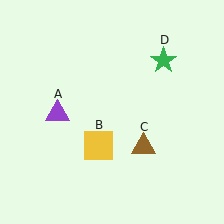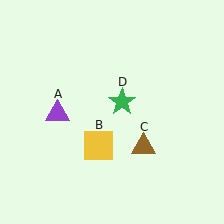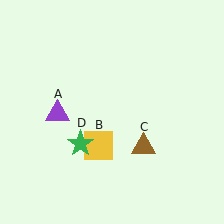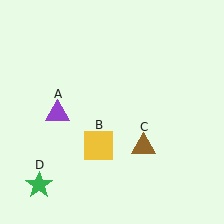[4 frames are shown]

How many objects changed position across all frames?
1 object changed position: green star (object D).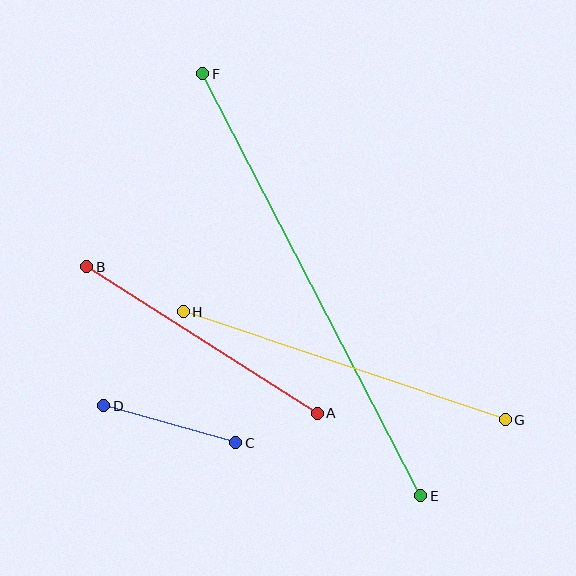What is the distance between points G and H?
The distance is approximately 340 pixels.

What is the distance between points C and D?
The distance is approximately 137 pixels.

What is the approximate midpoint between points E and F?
The midpoint is at approximately (312, 285) pixels.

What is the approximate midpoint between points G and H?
The midpoint is at approximately (344, 366) pixels.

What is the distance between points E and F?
The distance is approximately 475 pixels.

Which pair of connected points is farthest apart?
Points E and F are farthest apart.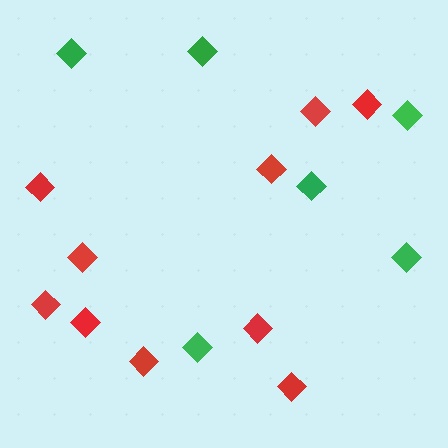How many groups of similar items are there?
There are 2 groups: one group of red diamonds (10) and one group of green diamonds (6).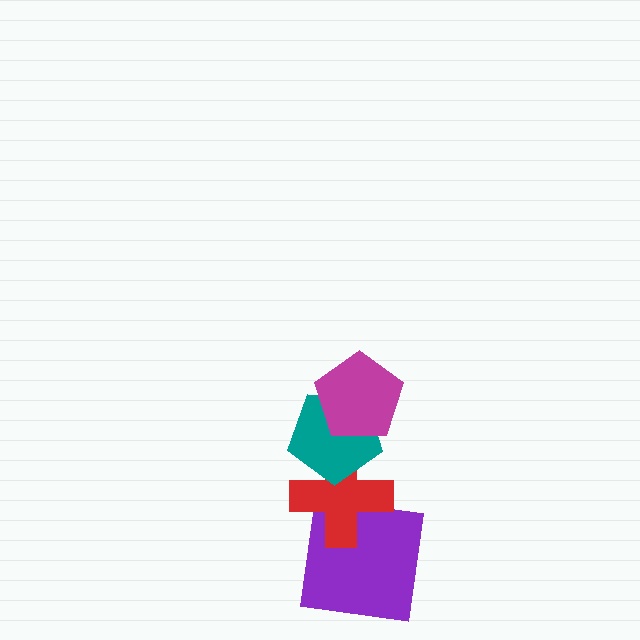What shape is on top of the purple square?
The red cross is on top of the purple square.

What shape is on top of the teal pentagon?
The magenta pentagon is on top of the teal pentagon.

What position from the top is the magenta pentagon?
The magenta pentagon is 1st from the top.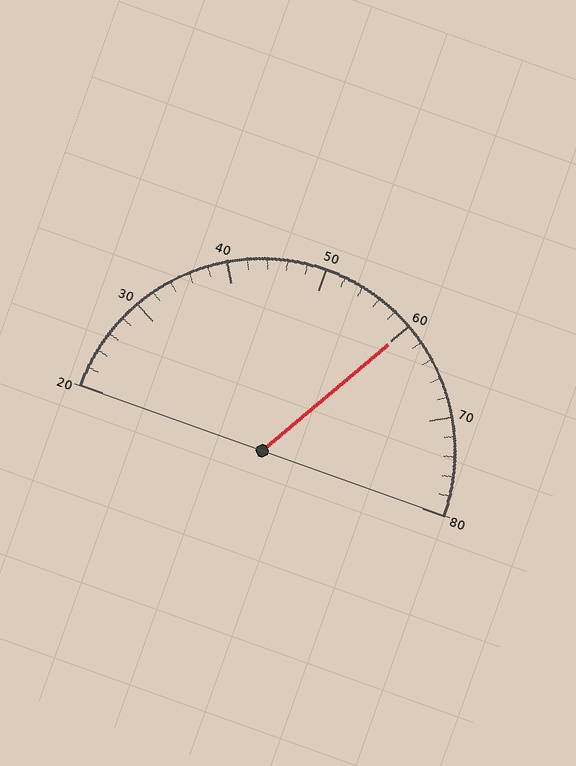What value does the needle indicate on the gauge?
The needle indicates approximately 60.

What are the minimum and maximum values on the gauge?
The gauge ranges from 20 to 80.